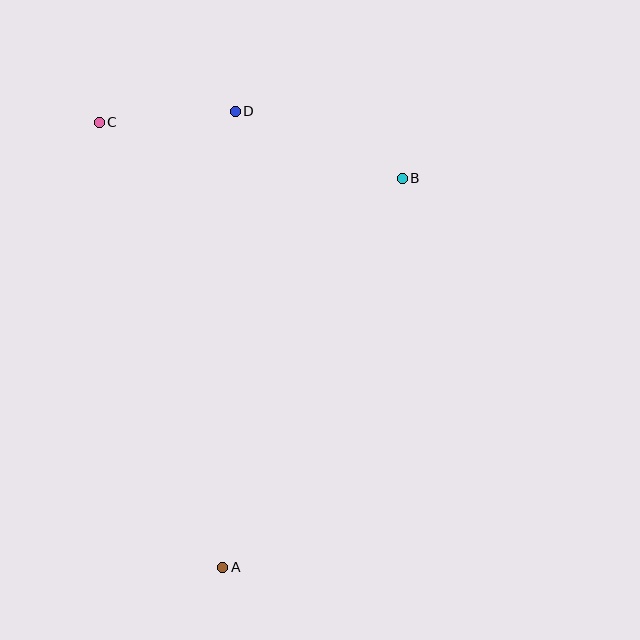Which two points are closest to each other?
Points C and D are closest to each other.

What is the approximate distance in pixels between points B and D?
The distance between B and D is approximately 180 pixels.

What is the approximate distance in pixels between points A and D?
The distance between A and D is approximately 456 pixels.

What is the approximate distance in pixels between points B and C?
The distance between B and C is approximately 308 pixels.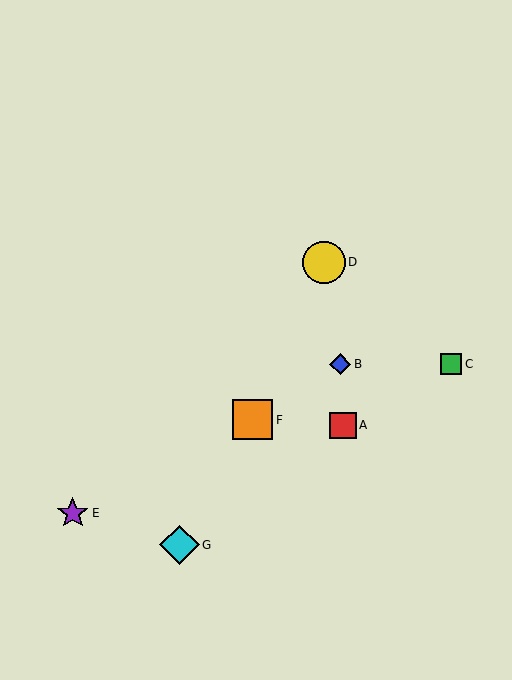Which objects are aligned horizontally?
Objects B, C are aligned horizontally.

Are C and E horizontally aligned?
No, C is at y≈364 and E is at y≈513.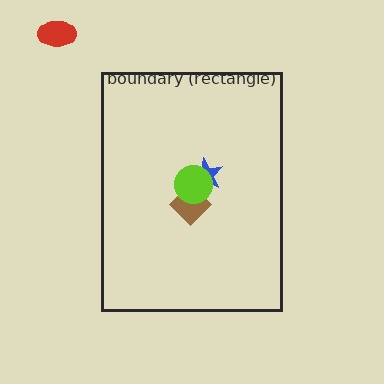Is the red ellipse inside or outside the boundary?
Outside.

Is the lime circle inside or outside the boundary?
Inside.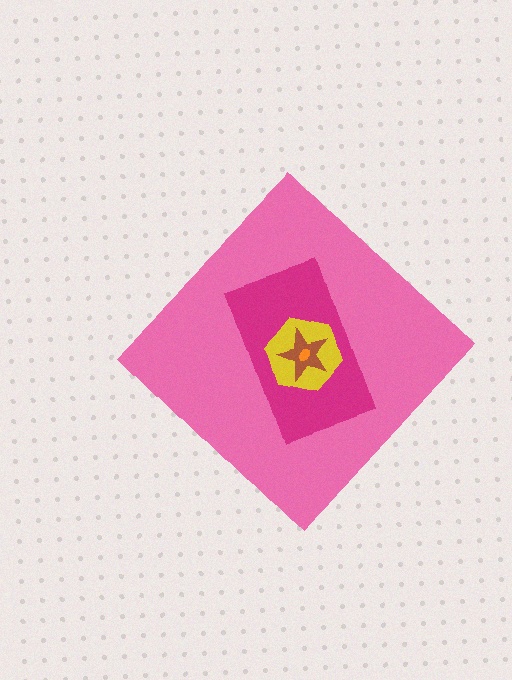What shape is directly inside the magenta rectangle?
The yellow hexagon.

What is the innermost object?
The orange ellipse.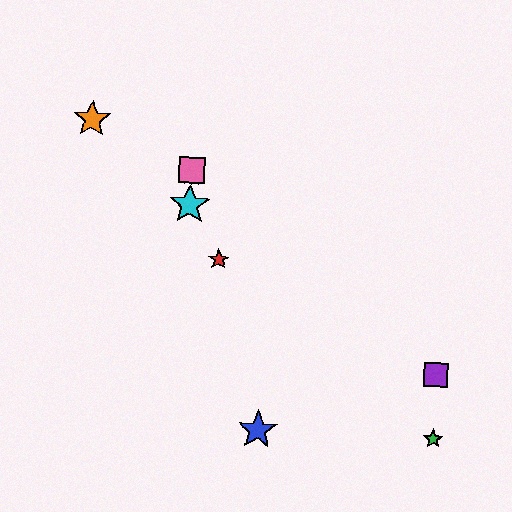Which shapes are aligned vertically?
The yellow star, the cyan star, the pink square are aligned vertically.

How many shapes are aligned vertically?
3 shapes (the yellow star, the cyan star, the pink square) are aligned vertically.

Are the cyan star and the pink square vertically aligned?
Yes, both are at x≈190.